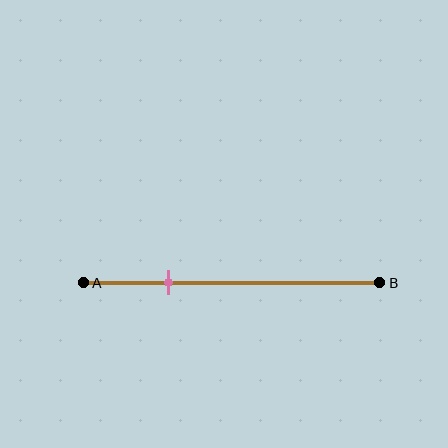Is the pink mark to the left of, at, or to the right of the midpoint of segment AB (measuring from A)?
The pink mark is to the left of the midpoint of segment AB.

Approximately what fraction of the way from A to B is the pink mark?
The pink mark is approximately 30% of the way from A to B.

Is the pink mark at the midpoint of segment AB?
No, the mark is at about 30% from A, not at the 50% midpoint.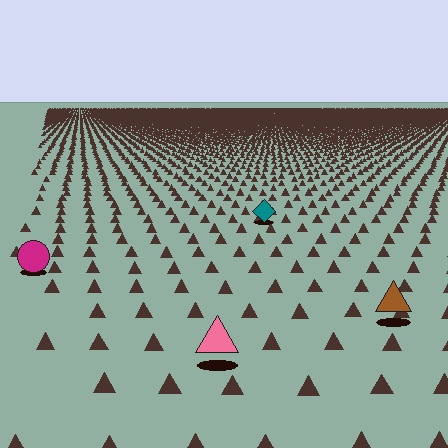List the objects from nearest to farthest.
From nearest to farthest: the pink triangle, the brown triangle, the magenta circle, the teal diamond.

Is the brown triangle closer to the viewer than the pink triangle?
No. The pink triangle is closer — you can tell from the texture gradient: the ground texture is coarser near it.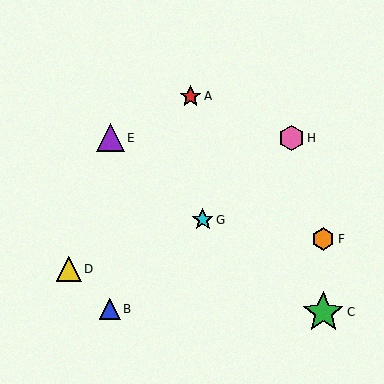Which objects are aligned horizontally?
Objects E, H are aligned horizontally.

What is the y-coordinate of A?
Object A is at y≈96.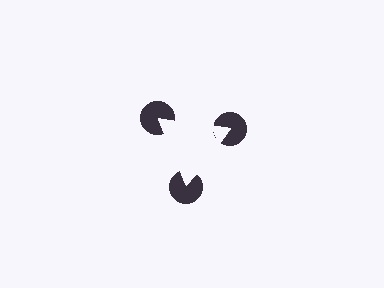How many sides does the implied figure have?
3 sides.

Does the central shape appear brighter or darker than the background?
It typically appears slightly brighter than the background, even though no actual brightness change is drawn.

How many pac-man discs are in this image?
There are 3 — one at each vertex of the illusory triangle.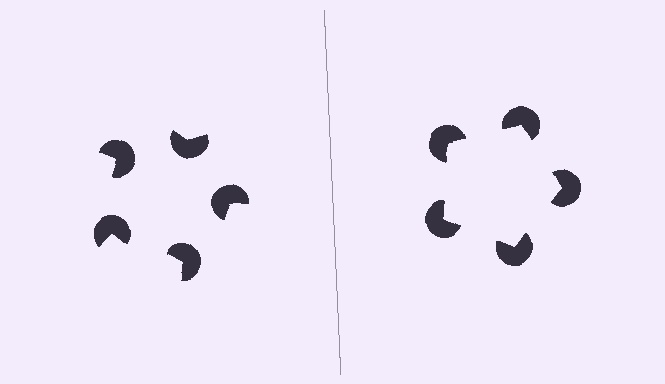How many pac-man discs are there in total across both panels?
10 — 5 on each side.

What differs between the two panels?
The pac-man discs are positioned identically on both sides; only the wedge orientations differ. On the right they align to a pentagon; on the left they are misaligned.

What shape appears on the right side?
An illusory pentagon.